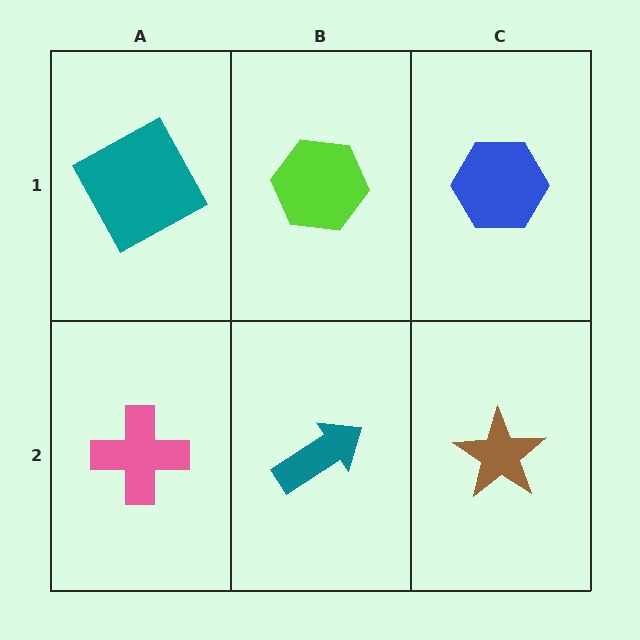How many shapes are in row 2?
3 shapes.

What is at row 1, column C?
A blue hexagon.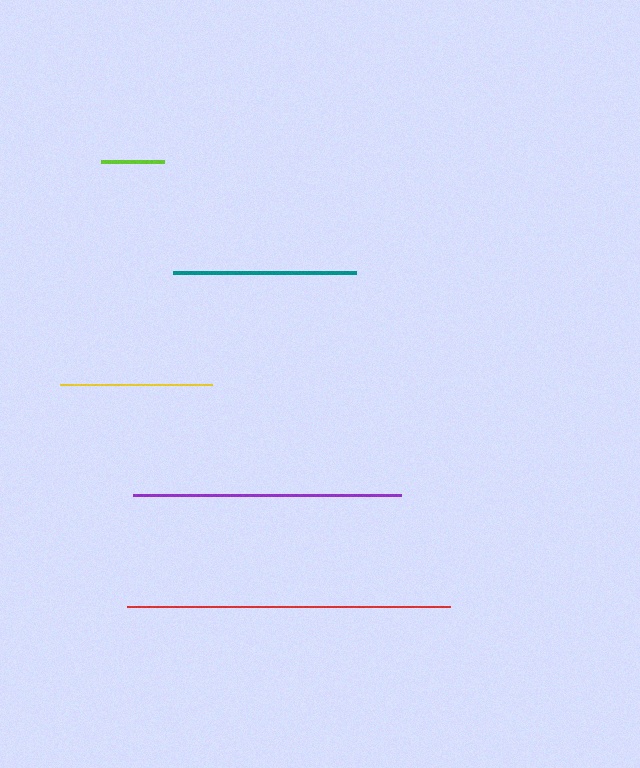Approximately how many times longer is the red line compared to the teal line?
The red line is approximately 1.8 times the length of the teal line.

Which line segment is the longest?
The red line is the longest at approximately 323 pixels.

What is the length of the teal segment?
The teal segment is approximately 183 pixels long.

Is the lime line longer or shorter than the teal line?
The teal line is longer than the lime line.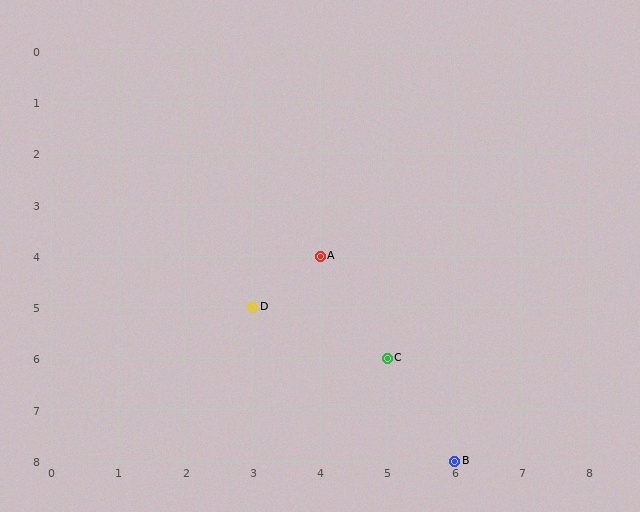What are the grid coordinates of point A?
Point A is at grid coordinates (4, 4).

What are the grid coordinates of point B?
Point B is at grid coordinates (6, 8).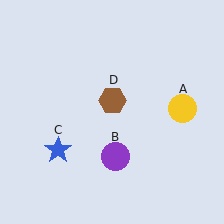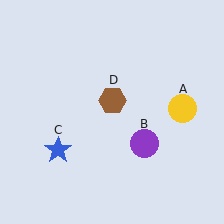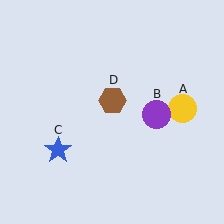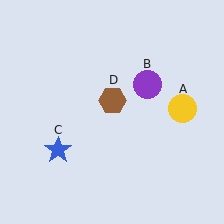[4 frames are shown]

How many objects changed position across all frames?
1 object changed position: purple circle (object B).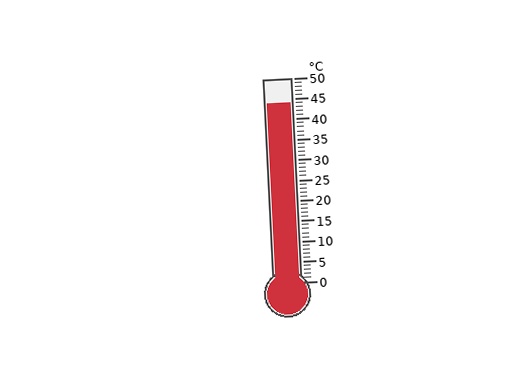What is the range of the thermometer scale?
The thermometer scale ranges from 0°C to 50°C.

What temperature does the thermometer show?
The thermometer shows approximately 44°C.